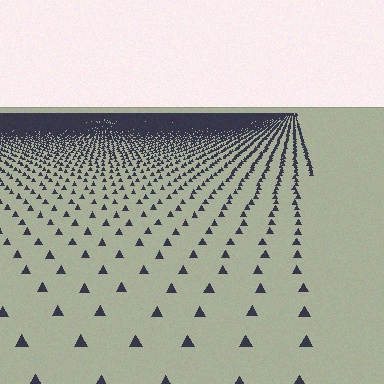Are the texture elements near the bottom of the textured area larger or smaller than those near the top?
Larger. Near the bottom, elements are closer to the viewer and appear at a bigger on-screen size.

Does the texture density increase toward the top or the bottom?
Density increases toward the top.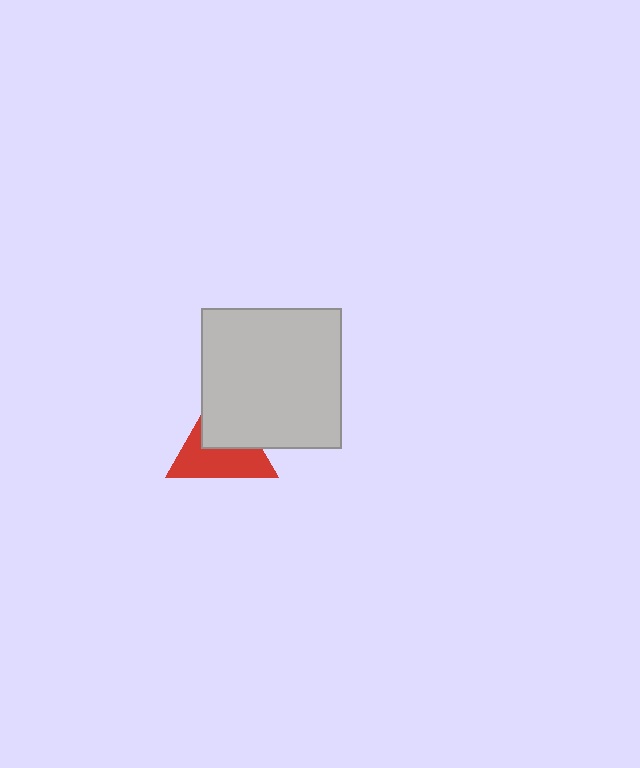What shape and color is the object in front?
The object in front is a light gray square.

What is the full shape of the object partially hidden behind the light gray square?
The partially hidden object is a red triangle.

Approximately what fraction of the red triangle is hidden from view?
Roughly 45% of the red triangle is hidden behind the light gray square.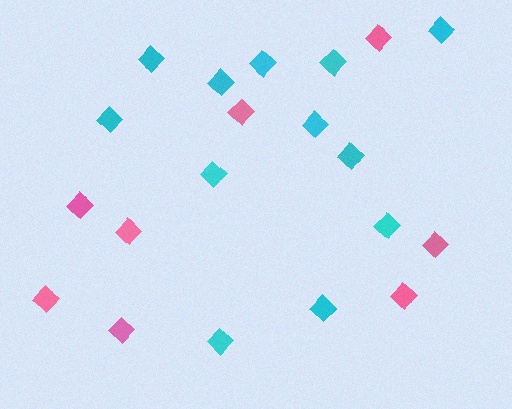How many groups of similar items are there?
There are 2 groups: one group of cyan diamonds (12) and one group of pink diamonds (8).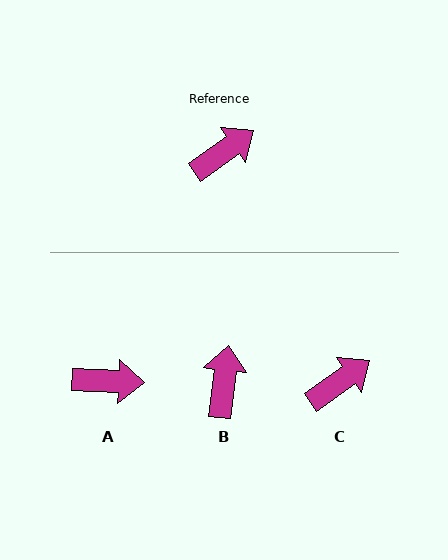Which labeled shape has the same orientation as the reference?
C.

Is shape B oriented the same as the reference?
No, it is off by about 48 degrees.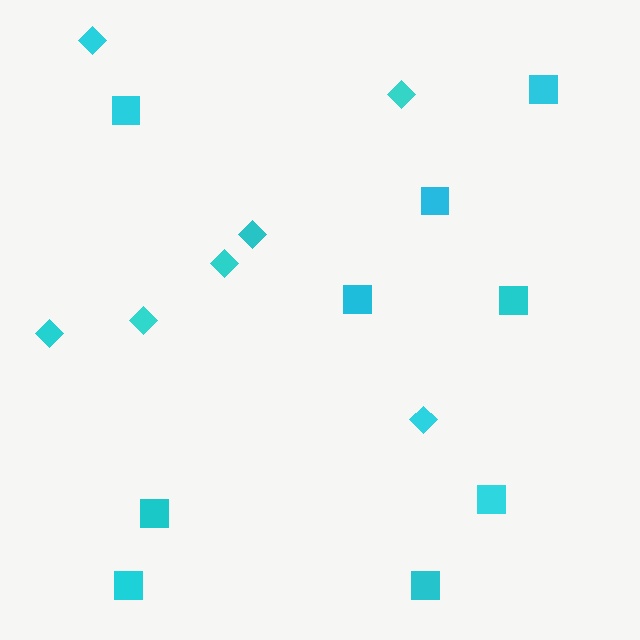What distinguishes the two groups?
There are 2 groups: one group of diamonds (7) and one group of squares (9).